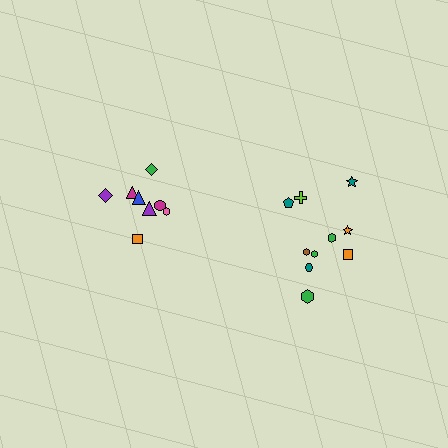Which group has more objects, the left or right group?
The right group.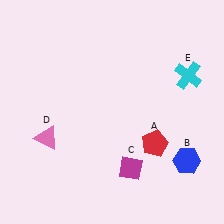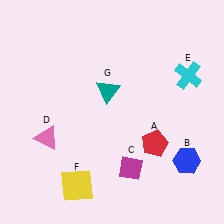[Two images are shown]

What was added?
A yellow square (F), a teal triangle (G) were added in Image 2.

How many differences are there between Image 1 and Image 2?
There are 2 differences between the two images.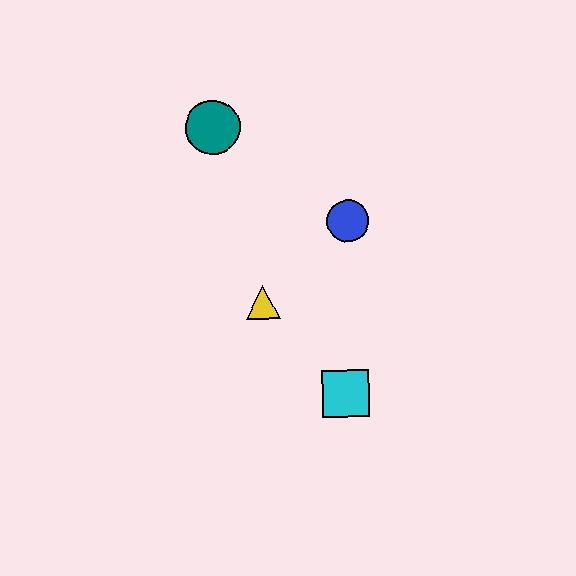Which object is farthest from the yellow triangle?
The teal circle is farthest from the yellow triangle.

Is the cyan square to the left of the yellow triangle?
No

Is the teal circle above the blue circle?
Yes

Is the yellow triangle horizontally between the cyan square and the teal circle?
Yes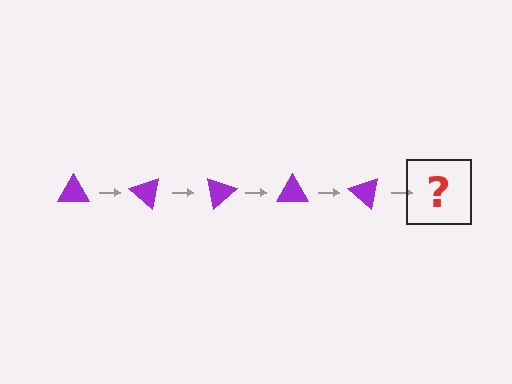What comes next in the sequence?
The next element should be a purple triangle rotated 200 degrees.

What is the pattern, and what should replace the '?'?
The pattern is that the triangle rotates 40 degrees each step. The '?' should be a purple triangle rotated 200 degrees.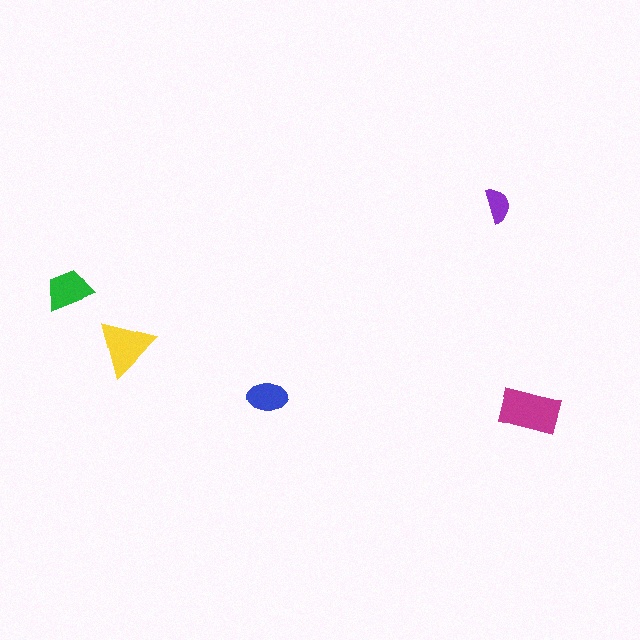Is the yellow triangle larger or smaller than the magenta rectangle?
Smaller.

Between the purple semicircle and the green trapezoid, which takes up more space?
The green trapezoid.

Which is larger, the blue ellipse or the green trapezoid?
The green trapezoid.